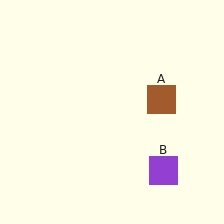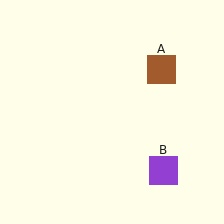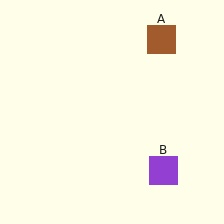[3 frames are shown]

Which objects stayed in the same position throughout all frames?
Purple square (object B) remained stationary.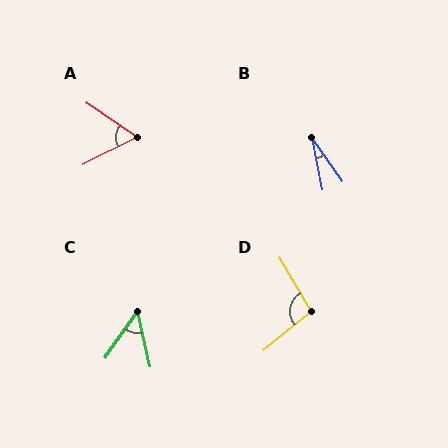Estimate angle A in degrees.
Approximately 62 degrees.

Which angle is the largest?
D, at approximately 99 degrees.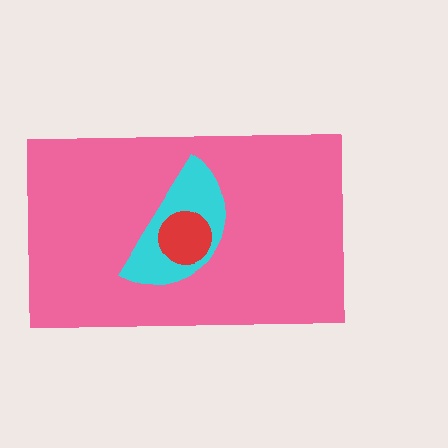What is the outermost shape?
The pink rectangle.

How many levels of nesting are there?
3.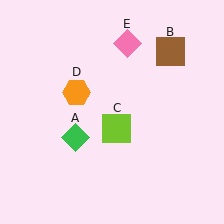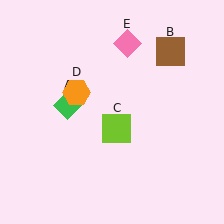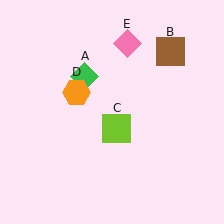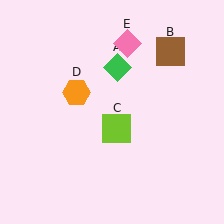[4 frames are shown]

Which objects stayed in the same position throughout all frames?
Brown square (object B) and lime square (object C) and orange hexagon (object D) and pink diamond (object E) remained stationary.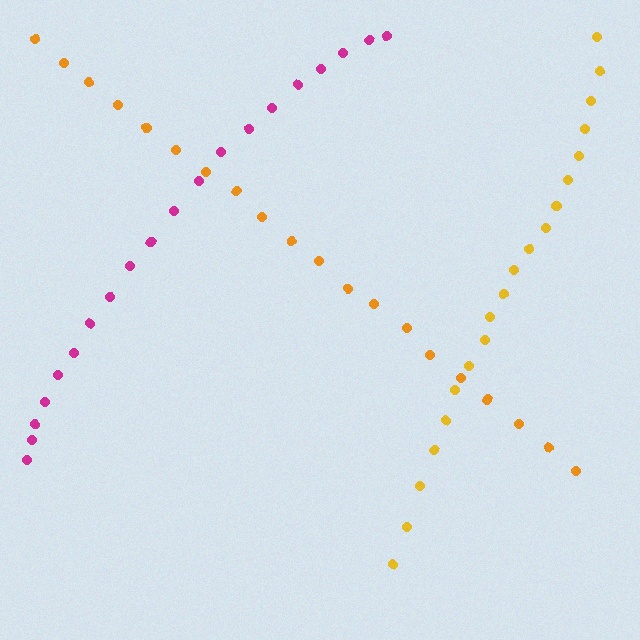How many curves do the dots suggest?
There are 3 distinct paths.